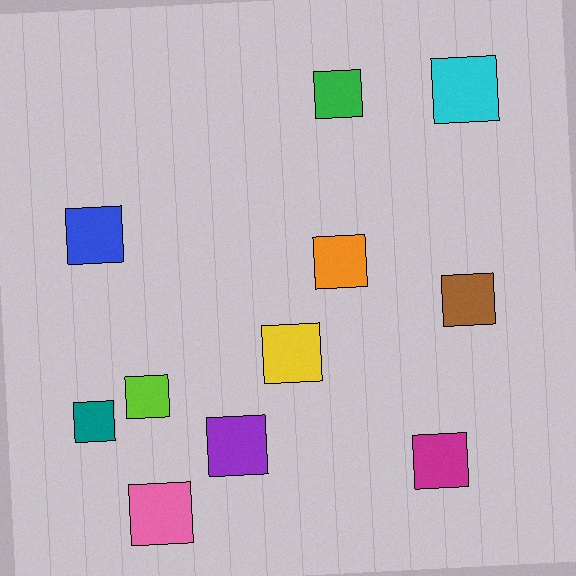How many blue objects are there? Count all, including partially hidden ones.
There is 1 blue object.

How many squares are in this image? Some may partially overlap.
There are 11 squares.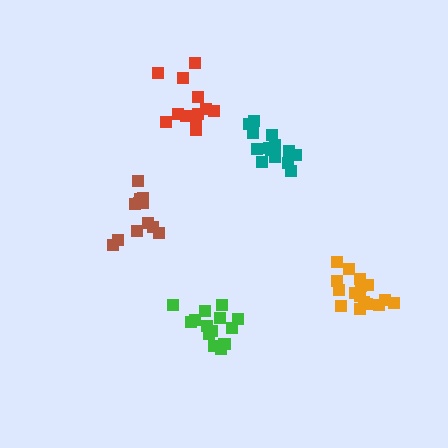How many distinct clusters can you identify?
There are 5 distinct clusters.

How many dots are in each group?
Group 1: 12 dots, Group 2: 12 dots, Group 3: 14 dots, Group 4: 14 dots, Group 5: 16 dots (68 total).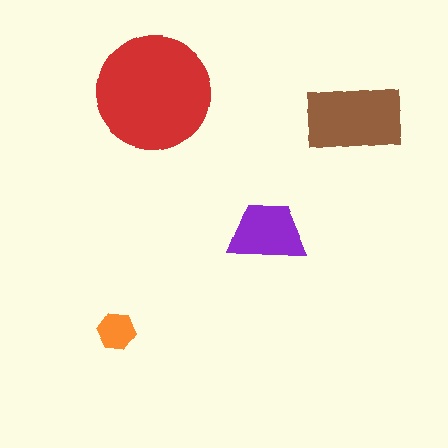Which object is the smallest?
The orange hexagon.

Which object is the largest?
The red circle.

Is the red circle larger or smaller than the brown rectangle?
Larger.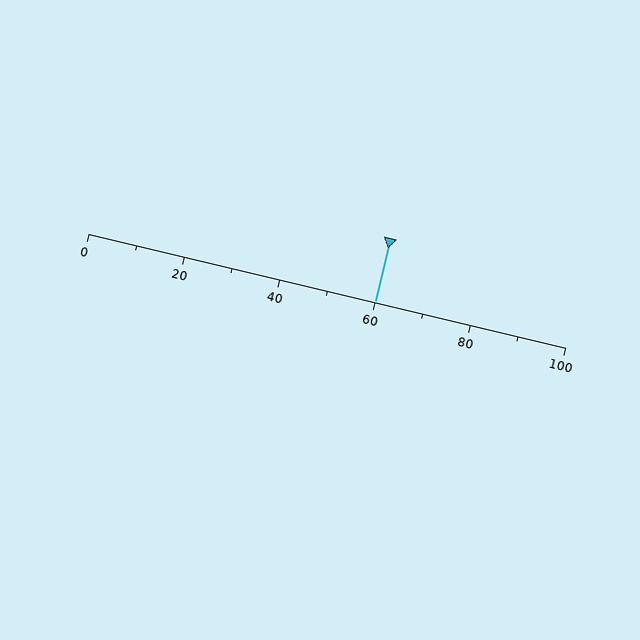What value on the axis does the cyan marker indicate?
The marker indicates approximately 60.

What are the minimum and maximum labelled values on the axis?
The axis runs from 0 to 100.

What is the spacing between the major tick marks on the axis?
The major ticks are spaced 20 apart.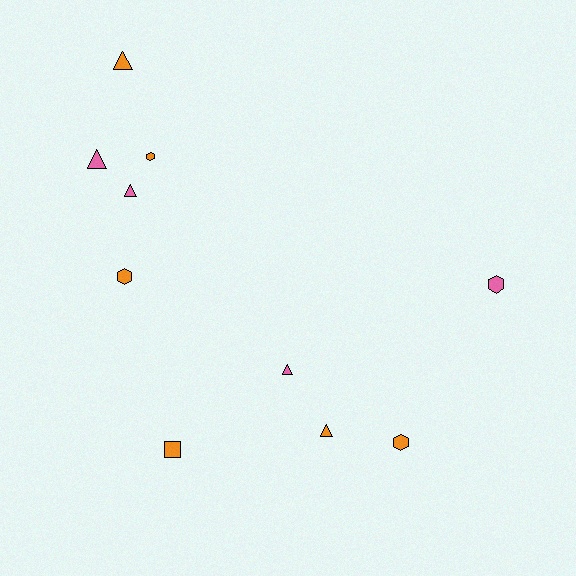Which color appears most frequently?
Orange, with 6 objects.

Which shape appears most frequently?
Triangle, with 5 objects.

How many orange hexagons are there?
There are 3 orange hexagons.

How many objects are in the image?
There are 10 objects.